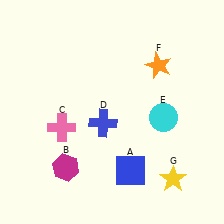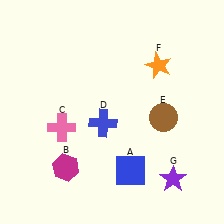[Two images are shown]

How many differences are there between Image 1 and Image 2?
There are 2 differences between the two images.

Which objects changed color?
E changed from cyan to brown. G changed from yellow to purple.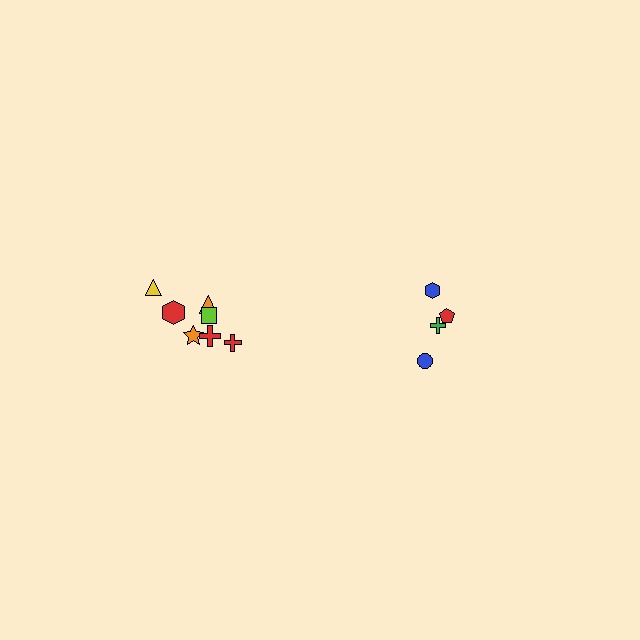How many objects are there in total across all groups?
There are 11 objects.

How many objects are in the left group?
There are 7 objects.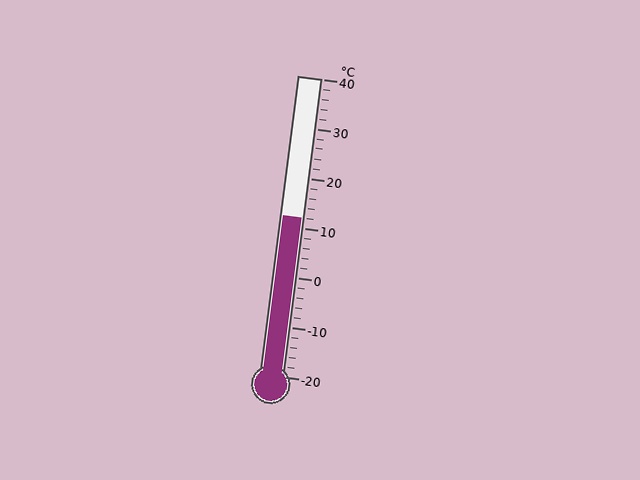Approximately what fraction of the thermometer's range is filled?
The thermometer is filled to approximately 55% of its range.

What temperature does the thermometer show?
The thermometer shows approximately 12°C.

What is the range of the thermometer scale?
The thermometer scale ranges from -20°C to 40°C.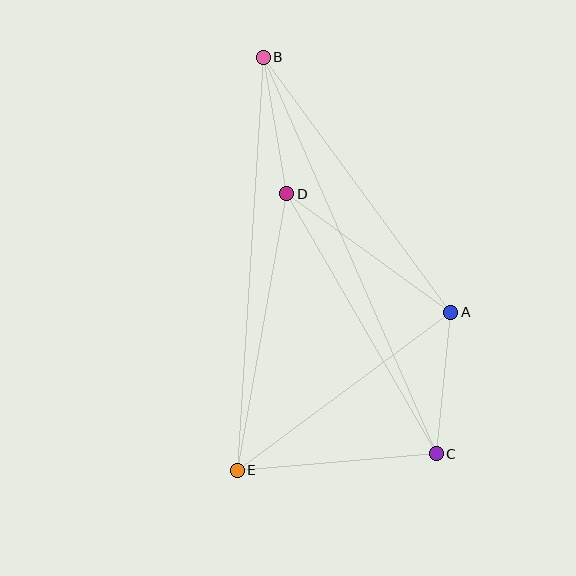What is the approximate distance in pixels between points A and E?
The distance between A and E is approximately 266 pixels.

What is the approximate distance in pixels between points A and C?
The distance between A and C is approximately 142 pixels.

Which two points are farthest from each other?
Points B and C are farthest from each other.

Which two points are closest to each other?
Points B and D are closest to each other.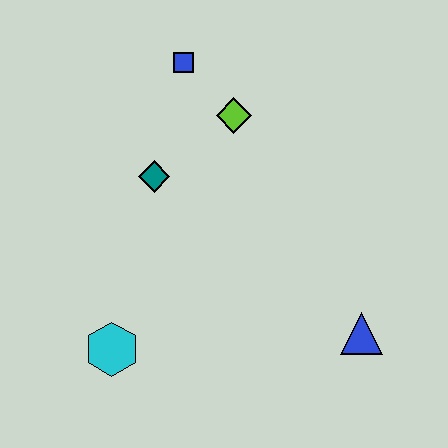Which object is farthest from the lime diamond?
The cyan hexagon is farthest from the lime diamond.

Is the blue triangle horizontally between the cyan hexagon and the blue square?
No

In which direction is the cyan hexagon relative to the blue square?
The cyan hexagon is below the blue square.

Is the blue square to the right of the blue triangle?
No